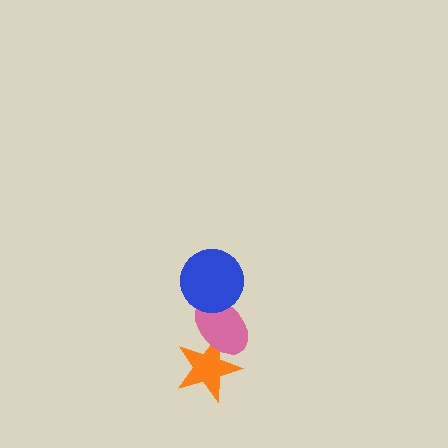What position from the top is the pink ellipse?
The pink ellipse is 2nd from the top.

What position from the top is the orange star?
The orange star is 3rd from the top.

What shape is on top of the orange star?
The pink ellipse is on top of the orange star.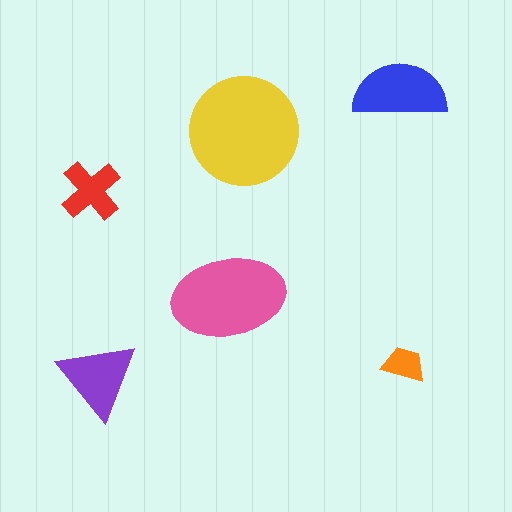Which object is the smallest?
The orange trapezoid.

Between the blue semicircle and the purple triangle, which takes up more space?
The blue semicircle.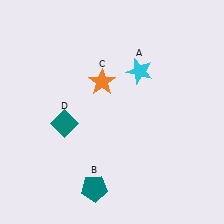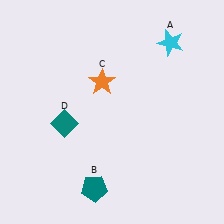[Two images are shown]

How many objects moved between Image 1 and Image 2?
1 object moved between the two images.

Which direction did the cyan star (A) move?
The cyan star (A) moved right.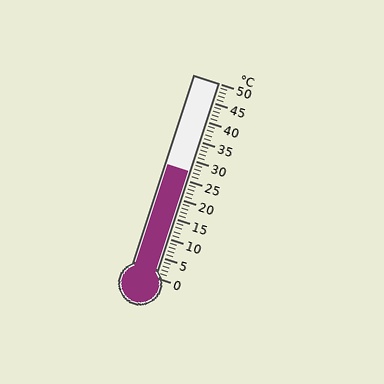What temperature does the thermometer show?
The thermometer shows approximately 27°C.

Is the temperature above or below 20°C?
The temperature is above 20°C.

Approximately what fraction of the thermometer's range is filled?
The thermometer is filled to approximately 55% of its range.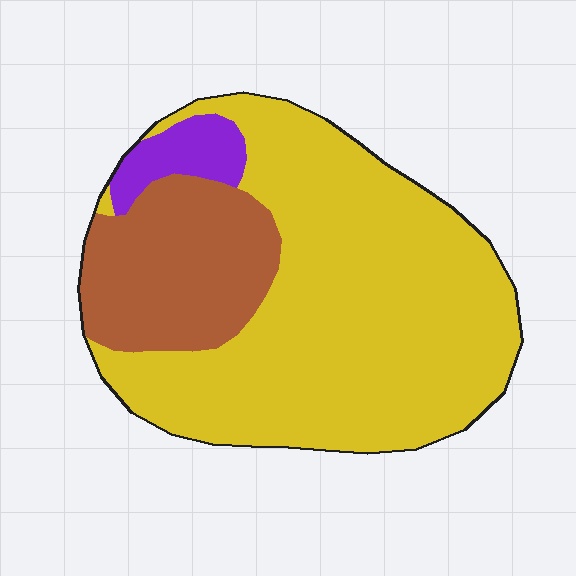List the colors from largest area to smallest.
From largest to smallest: yellow, brown, purple.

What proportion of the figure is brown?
Brown takes up about one quarter (1/4) of the figure.